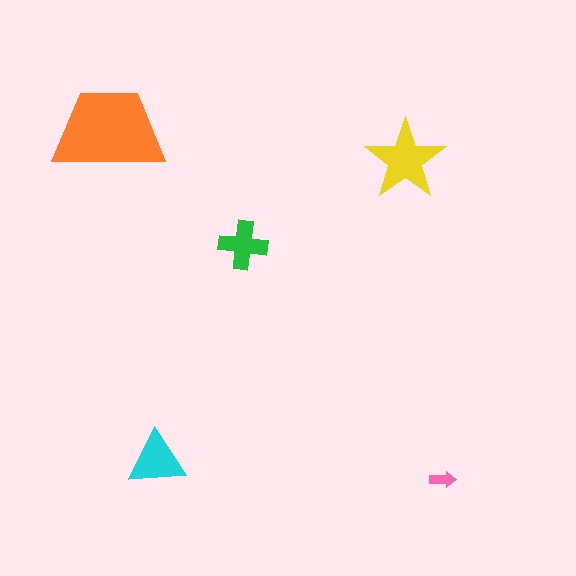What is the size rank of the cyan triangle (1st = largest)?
3rd.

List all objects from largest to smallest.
The orange trapezoid, the yellow star, the cyan triangle, the green cross, the pink arrow.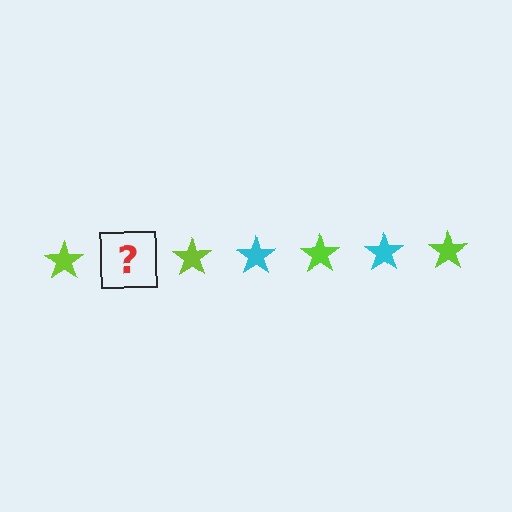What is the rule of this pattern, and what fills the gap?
The rule is that the pattern cycles through lime, cyan stars. The gap should be filled with a cyan star.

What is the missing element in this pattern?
The missing element is a cyan star.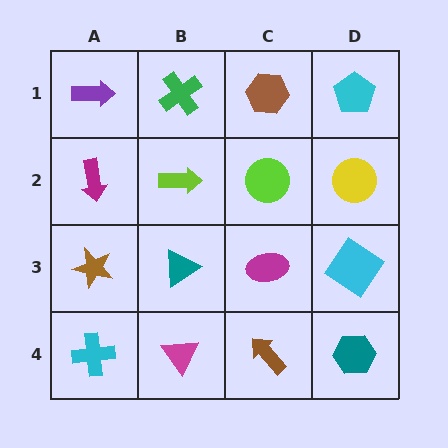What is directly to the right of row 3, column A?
A teal triangle.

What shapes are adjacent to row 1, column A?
A magenta arrow (row 2, column A), a green cross (row 1, column B).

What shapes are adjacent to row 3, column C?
A lime circle (row 2, column C), a brown arrow (row 4, column C), a teal triangle (row 3, column B), a cyan diamond (row 3, column D).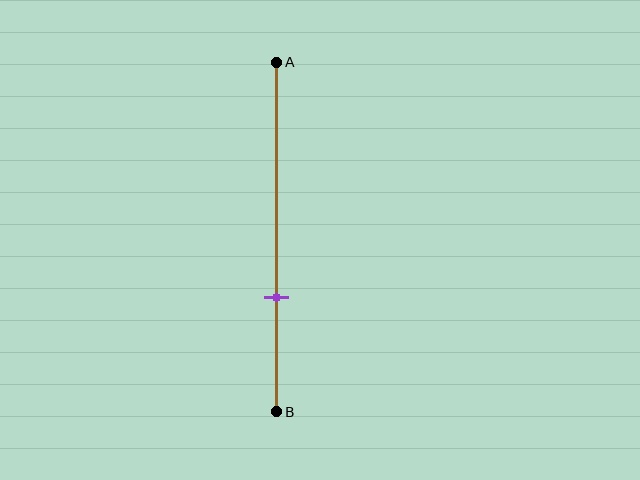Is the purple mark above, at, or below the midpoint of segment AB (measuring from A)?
The purple mark is below the midpoint of segment AB.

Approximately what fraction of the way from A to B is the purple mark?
The purple mark is approximately 65% of the way from A to B.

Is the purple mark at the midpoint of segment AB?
No, the mark is at about 65% from A, not at the 50% midpoint.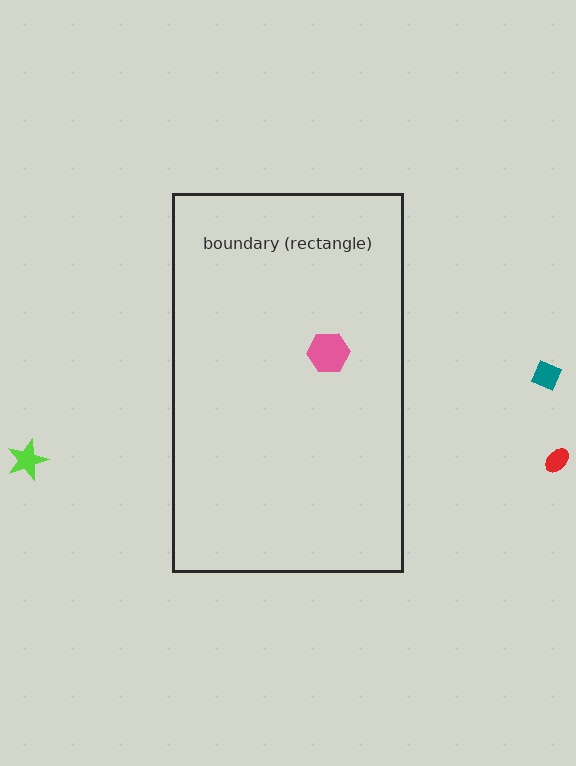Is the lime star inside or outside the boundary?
Outside.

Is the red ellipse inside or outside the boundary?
Outside.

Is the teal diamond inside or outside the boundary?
Outside.